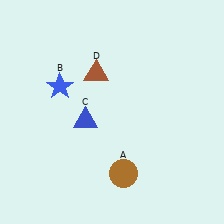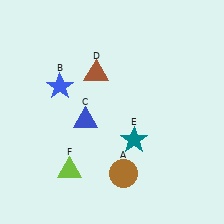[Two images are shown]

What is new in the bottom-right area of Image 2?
A teal star (E) was added in the bottom-right area of Image 2.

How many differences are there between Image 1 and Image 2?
There are 2 differences between the two images.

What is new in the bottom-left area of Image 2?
A lime triangle (F) was added in the bottom-left area of Image 2.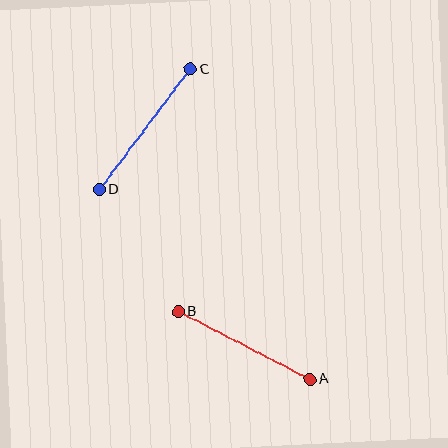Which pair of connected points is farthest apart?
Points C and D are farthest apart.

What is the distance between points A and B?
The distance is approximately 148 pixels.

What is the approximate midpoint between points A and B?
The midpoint is at approximately (244, 345) pixels.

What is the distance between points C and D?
The distance is approximately 151 pixels.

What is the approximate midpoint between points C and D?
The midpoint is at approximately (145, 130) pixels.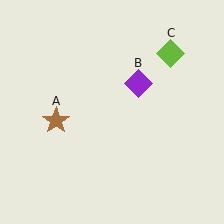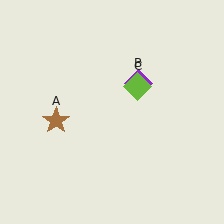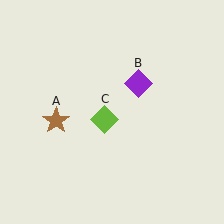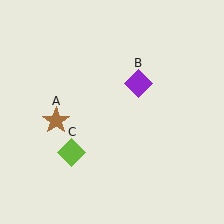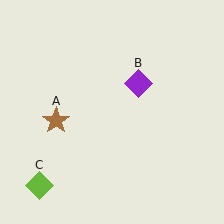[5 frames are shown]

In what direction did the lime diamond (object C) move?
The lime diamond (object C) moved down and to the left.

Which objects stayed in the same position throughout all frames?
Brown star (object A) and purple diamond (object B) remained stationary.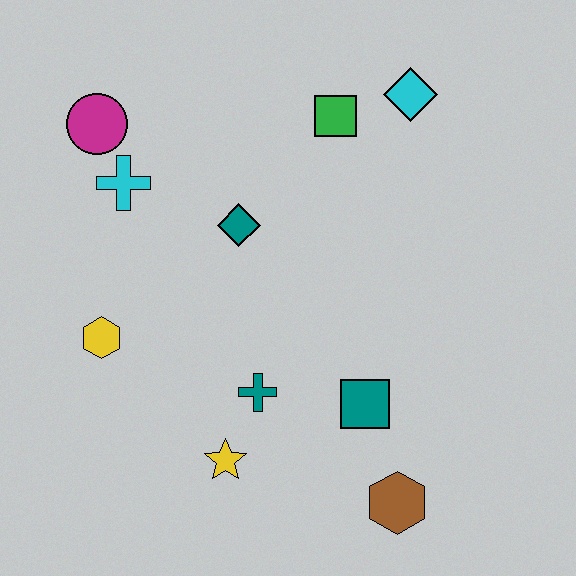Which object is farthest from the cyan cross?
The brown hexagon is farthest from the cyan cross.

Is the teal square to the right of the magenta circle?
Yes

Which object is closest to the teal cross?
The yellow star is closest to the teal cross.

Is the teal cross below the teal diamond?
Yes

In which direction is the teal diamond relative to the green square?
The teal diamond is below the green square.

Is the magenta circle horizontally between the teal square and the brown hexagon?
No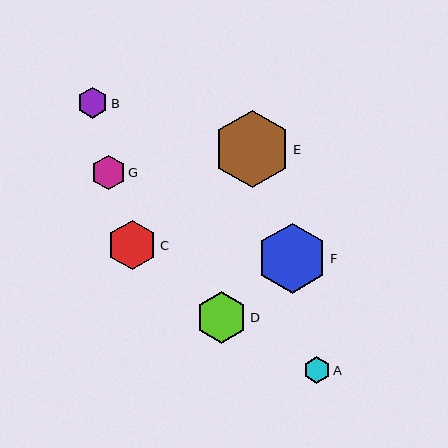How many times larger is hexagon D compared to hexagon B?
Hexagon D is approximately 1.7 times the size of hexagon B.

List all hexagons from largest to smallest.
From largest to smallest: E, F, D, C, G, B, A.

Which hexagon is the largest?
Hexagon E is the largest with a size of approximately 77 pixels.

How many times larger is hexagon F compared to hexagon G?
Hexagon F is approximately 2.1 times the size of hexagon G.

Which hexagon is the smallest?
Hexagon A is the smallest with a size of approximately 27 pixels.